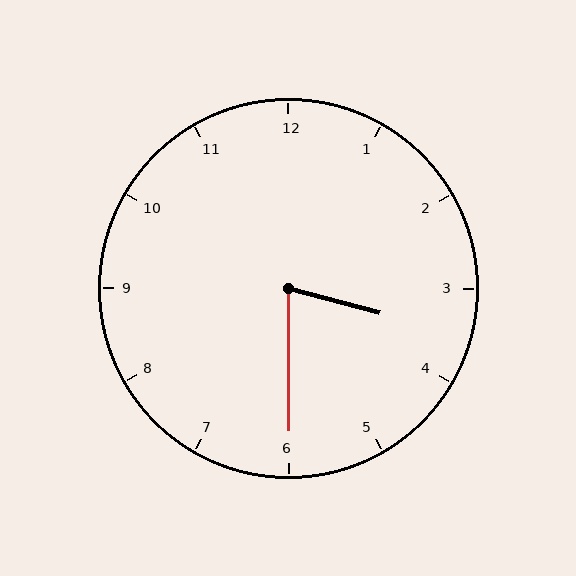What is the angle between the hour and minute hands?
Approximately 75 degrees.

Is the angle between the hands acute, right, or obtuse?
It is acute.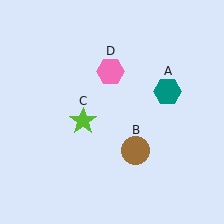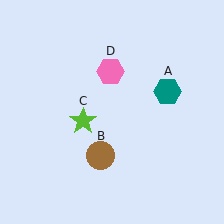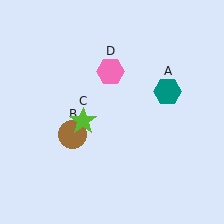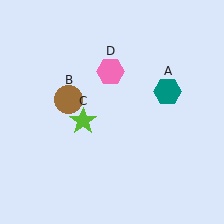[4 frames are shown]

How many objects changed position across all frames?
1 object changed position: brown circle (object B).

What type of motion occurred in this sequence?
The brown circle (object B) rotated clockwise around the center of the scene.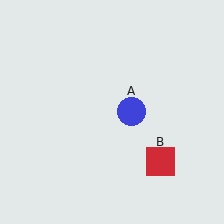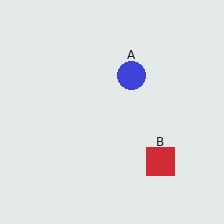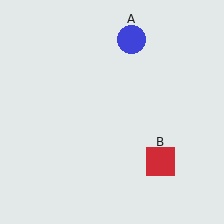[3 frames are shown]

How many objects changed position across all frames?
1 object changed position: blue circle (object A).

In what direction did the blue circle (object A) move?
The blue circle (object A) moved up.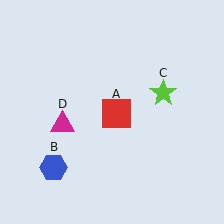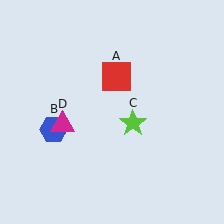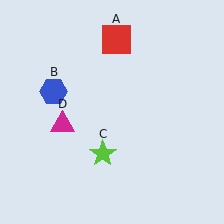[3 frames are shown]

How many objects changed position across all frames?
3 objects changed position: red square (object A), blue hexagon (object B), lime star (object C).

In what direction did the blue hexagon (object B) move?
The blue hexagon (object B) moved up.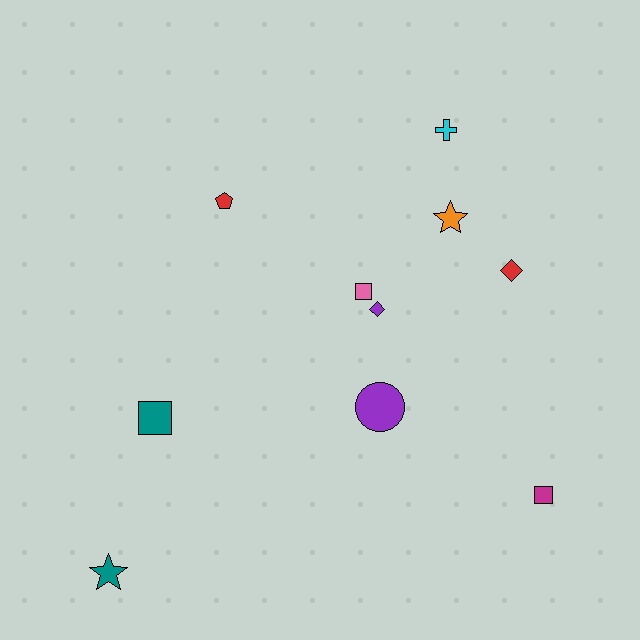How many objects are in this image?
There are 10 objects.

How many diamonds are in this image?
There are 2 diamonds.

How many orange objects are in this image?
There is 1 orange object.